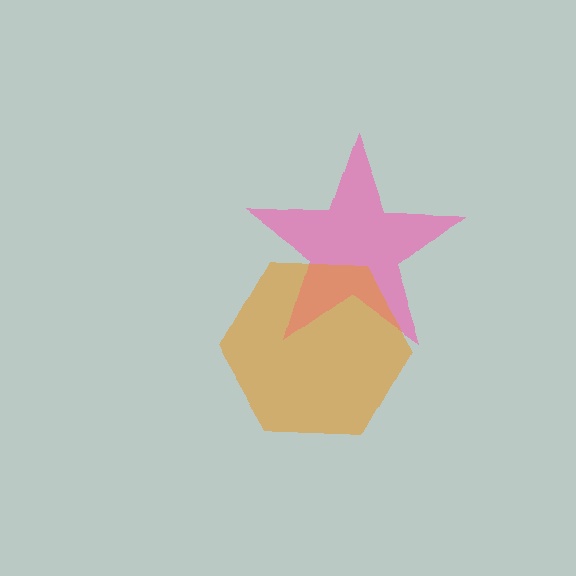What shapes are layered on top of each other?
The layered shapes are: a pink star, an orange hexagon.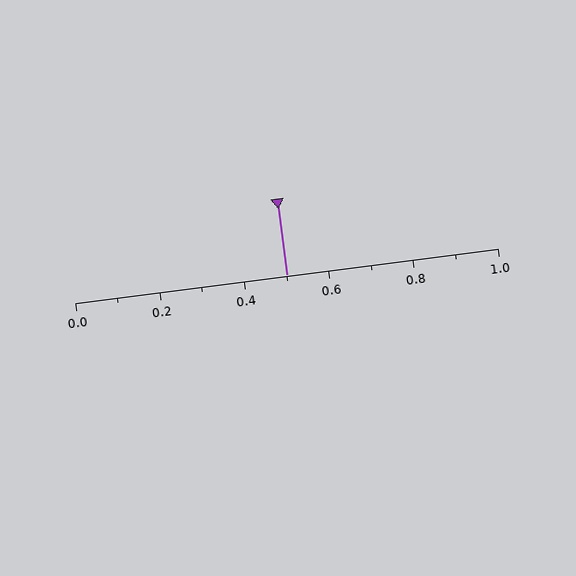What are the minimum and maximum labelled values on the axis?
The axis runs from 0.0 to 1.0.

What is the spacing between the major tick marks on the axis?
The major ticks are spaced 0.2 apart.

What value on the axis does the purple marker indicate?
The marker indicates approximately 0.5.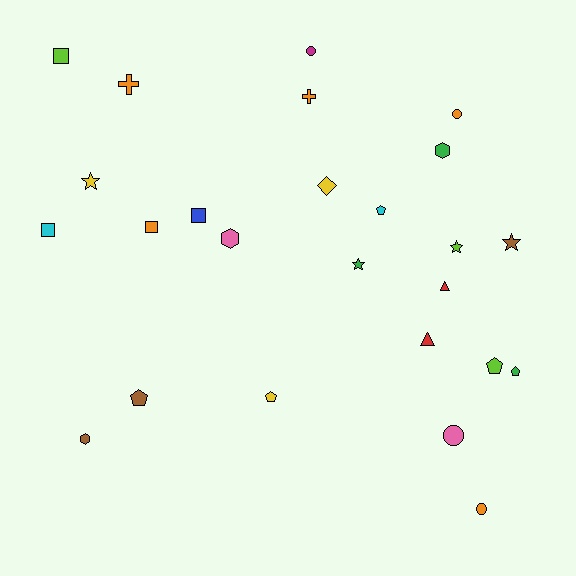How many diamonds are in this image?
There is 1 diamond.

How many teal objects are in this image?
There are no teal objects.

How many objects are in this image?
There are 25 objects.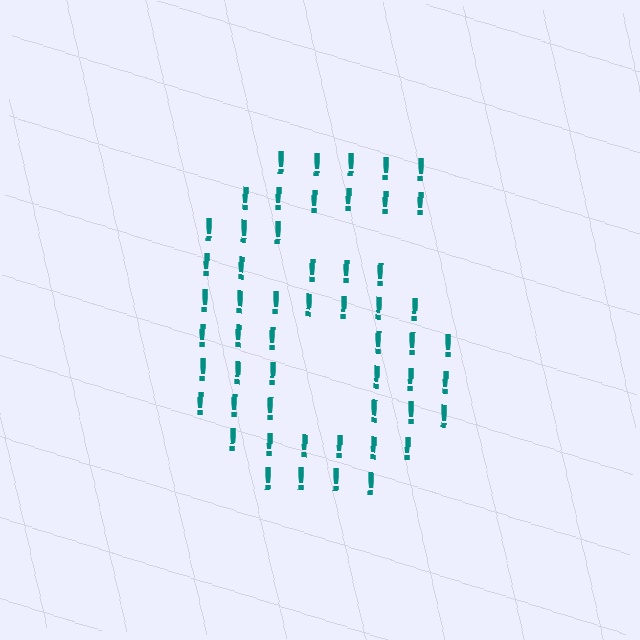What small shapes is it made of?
It is made of small exclamation marks.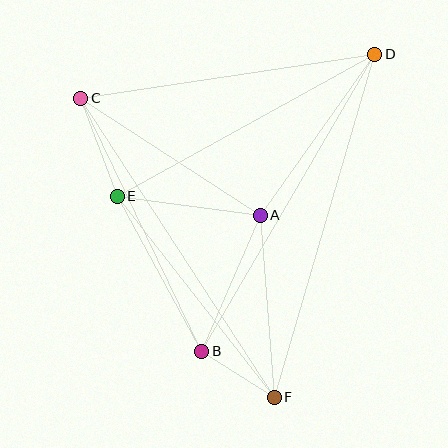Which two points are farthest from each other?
Points D and F are farthest from each other.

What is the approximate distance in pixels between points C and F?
The distance between C and F is approximately 356 pixels.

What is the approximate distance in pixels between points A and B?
The distance between A and B is approximately 148 pixels.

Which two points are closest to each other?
Points B and F are closest to each other.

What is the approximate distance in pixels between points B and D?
The distance between B and D is approximately 343 pixels.